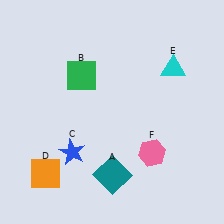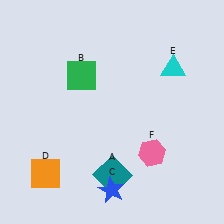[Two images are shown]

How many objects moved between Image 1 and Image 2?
1 object moved between the two images.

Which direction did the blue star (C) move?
The blue star (C) moved right.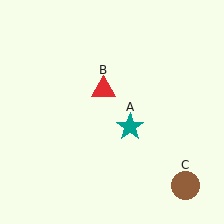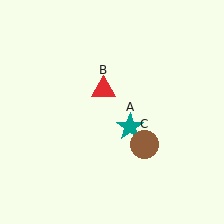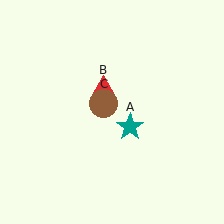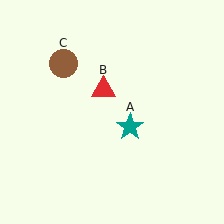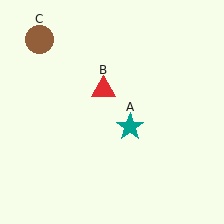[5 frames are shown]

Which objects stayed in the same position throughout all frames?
Teal star (object A) and red triangle (object B) remained stationary.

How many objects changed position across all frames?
1 object changed position: brown circle (object C).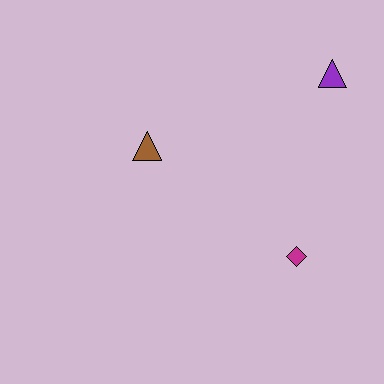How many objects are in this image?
There are 3 objects.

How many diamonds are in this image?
There is 1 diamond.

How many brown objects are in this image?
There is 1 brown object.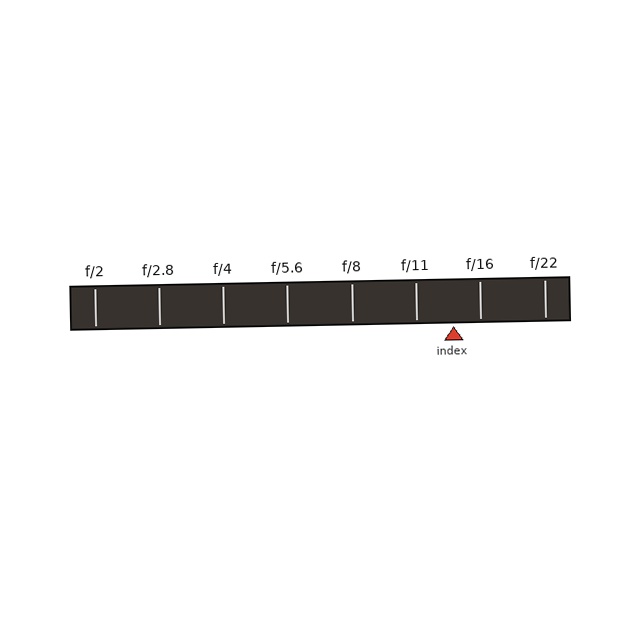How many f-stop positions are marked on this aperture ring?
There are 8 f-stop positions marked.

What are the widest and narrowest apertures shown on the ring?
The widest aperture shown is f/2 and the narrowest is f/22.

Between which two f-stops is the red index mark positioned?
The index mark is between f/11 and f/16.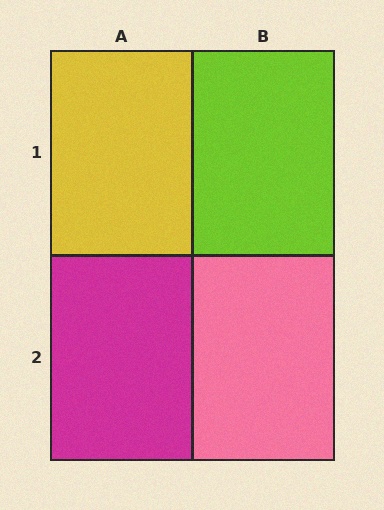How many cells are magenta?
1 cell is magenta.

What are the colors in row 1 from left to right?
Yellow, lime.